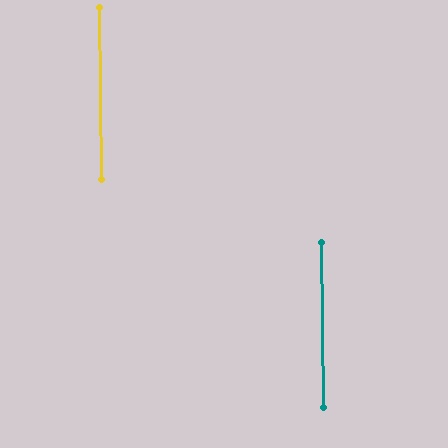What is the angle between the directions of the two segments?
Approximately 0 degrees.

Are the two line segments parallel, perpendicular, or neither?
Parallel — their directions differ by only 0.1°.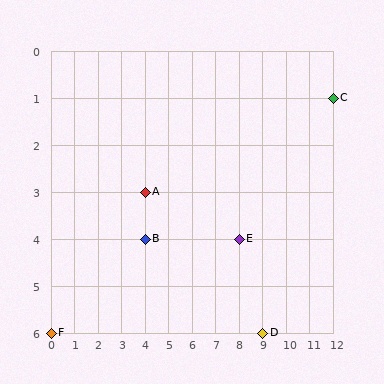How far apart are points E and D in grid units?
Points E and D are 1 column and 2 rows apart (about 2.2 grid units diagonally).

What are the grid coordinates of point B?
Point B is at grid coordinates (4, 4).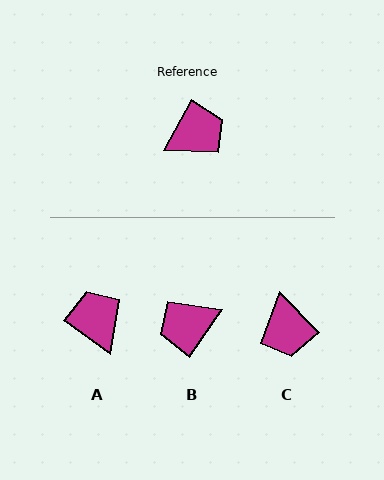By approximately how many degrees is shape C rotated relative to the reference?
Approximately 107 degrees clockwise.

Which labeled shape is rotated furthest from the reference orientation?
B, about 174 degrees away.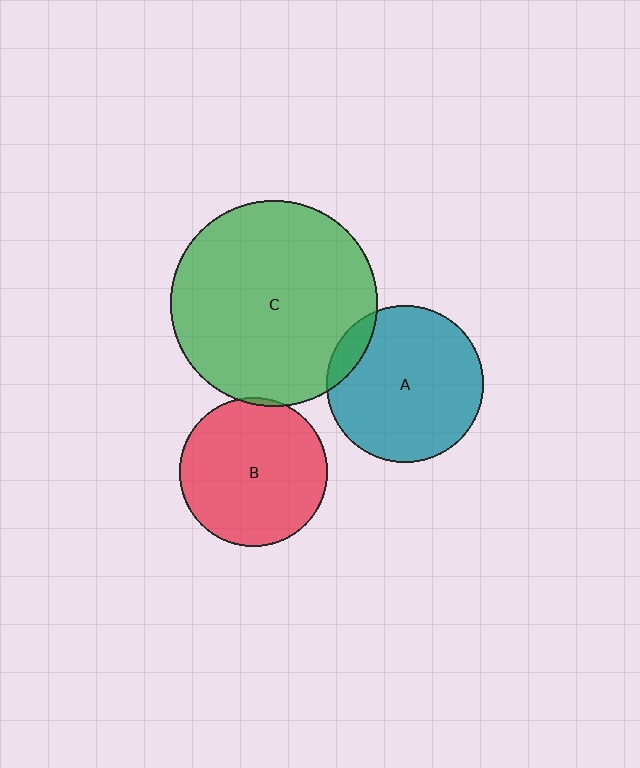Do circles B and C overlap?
Yes.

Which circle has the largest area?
Circle C (green).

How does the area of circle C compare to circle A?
Approximately 1.7 times.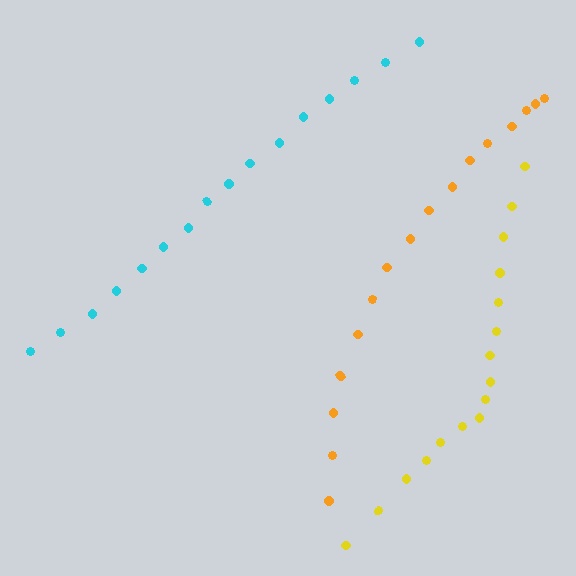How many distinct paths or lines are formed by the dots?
There are 3 distinct paths.